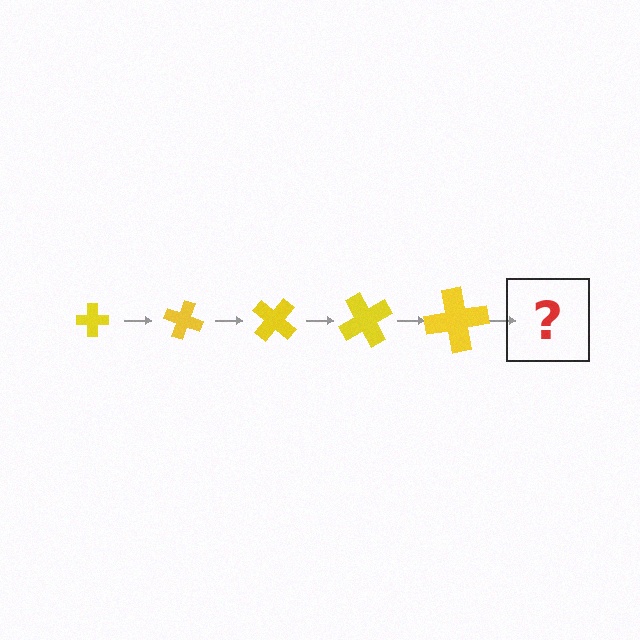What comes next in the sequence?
The next element should be a cross, larger than the previous one and rotated 100 degrees from the start.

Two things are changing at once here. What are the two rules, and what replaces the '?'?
The two rules are that the cross grows larger each step and it rotates 20 degrees each step. The '?' should be a cross, larger than the previous one and rotated 100 degrees from the start.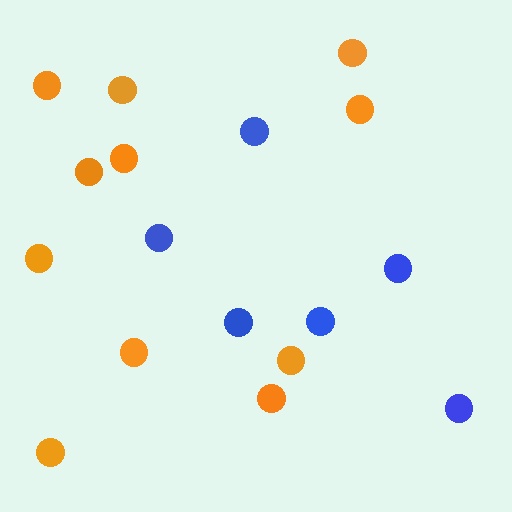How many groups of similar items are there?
There are 2 groups: one group of orange circles (11) and one group of blue circles (6).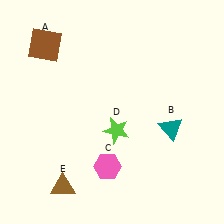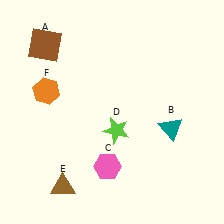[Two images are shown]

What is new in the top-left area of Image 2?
An orange hexagon (F) was added in the top-left area of Image 2.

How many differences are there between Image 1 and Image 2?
There is 1 difference between the two images.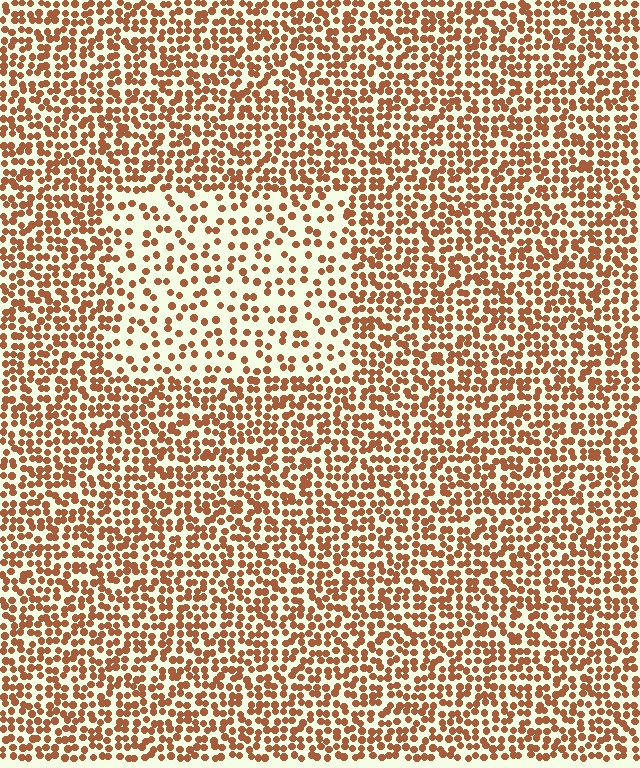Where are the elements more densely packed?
The elements are more densely packed outside the rectangle boundary.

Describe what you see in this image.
The image contains small brown elements arranged at two different densities. A rectangle-shaped region is visible where the elements are less densely packed than the surrounding area.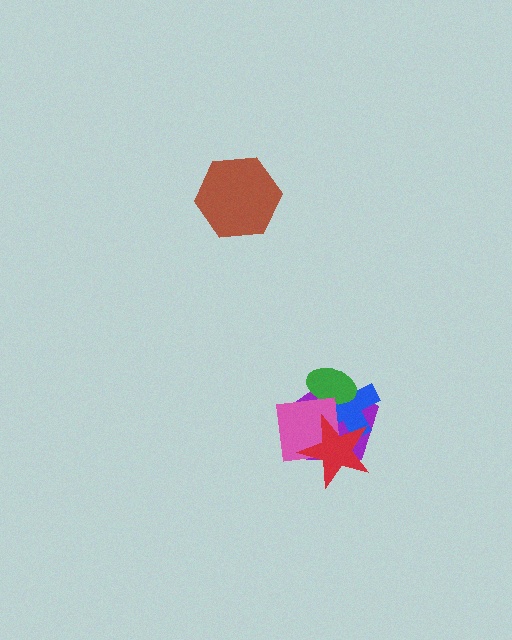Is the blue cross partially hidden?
Yes, it is partially covered by another shape.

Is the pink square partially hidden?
Yes, it is partially covered by another shape.